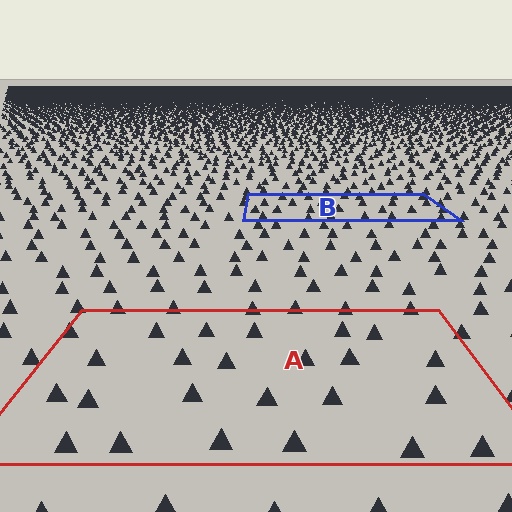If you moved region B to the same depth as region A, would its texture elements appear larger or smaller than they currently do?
They would appear larger. At a closer depth, the same texture elements are projected at a bigger on-screen size.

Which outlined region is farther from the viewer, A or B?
Region B is farther from the viewer — the texture elements inside it appear smaller and more densely packed.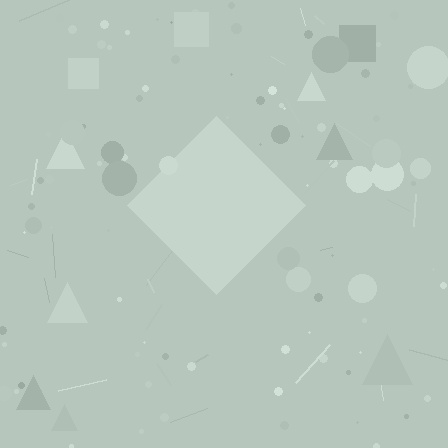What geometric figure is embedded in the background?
A diamond is embedded in the background.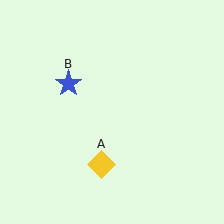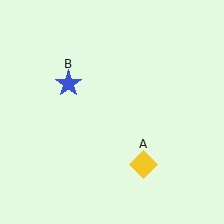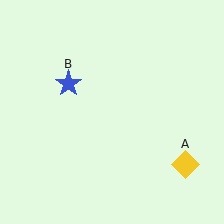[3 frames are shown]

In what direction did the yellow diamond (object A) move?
The yellow diamond (object A) moved right.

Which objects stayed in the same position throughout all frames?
Blue star (object B) remained stationary.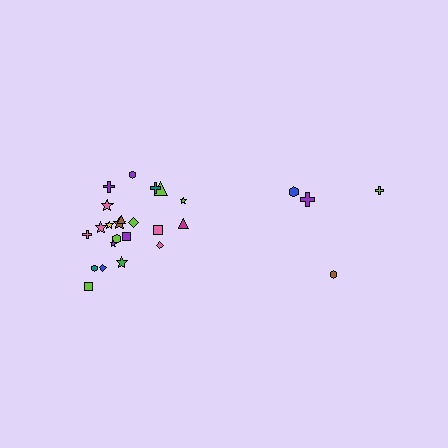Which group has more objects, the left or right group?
The left group.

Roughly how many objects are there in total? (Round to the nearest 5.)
Roughly 25 objects in total.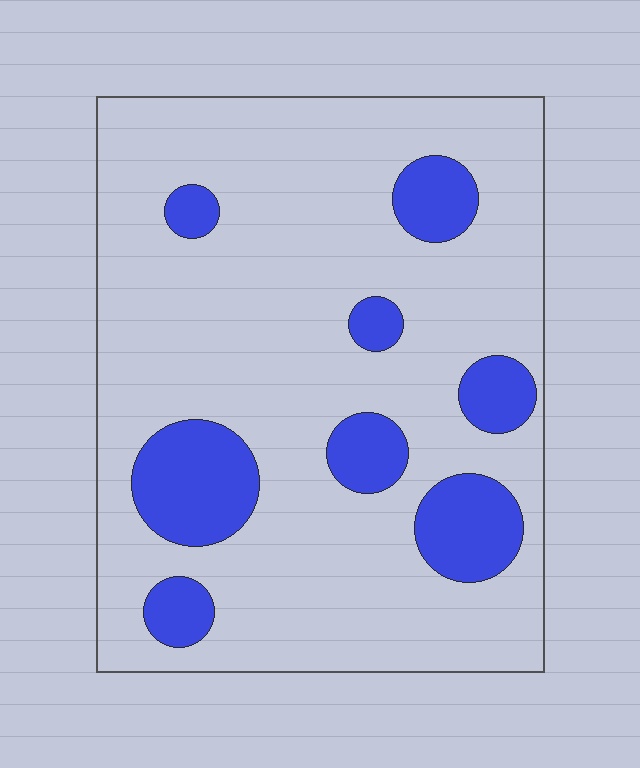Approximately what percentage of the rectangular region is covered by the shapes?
Approximately 20%.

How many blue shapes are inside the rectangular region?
8.